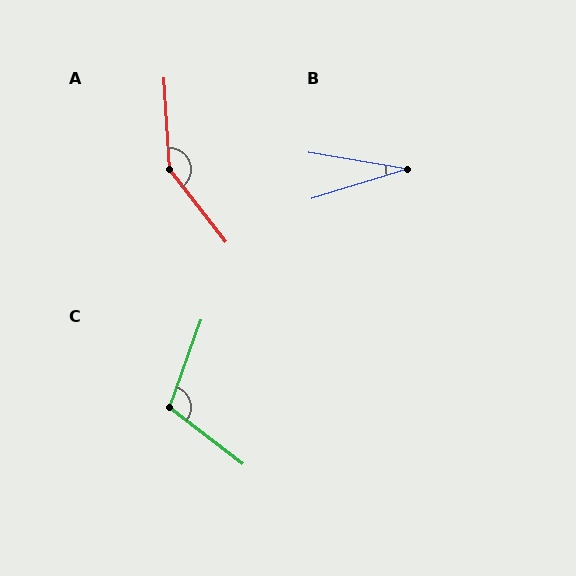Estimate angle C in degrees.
Approximately 108 degrees.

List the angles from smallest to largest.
B (27°), C (108°), A (146°).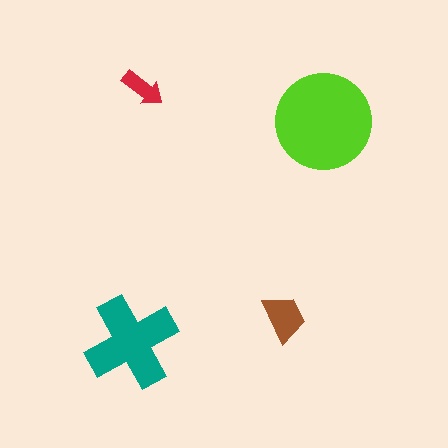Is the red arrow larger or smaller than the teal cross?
Smaller.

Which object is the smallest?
The red arrow.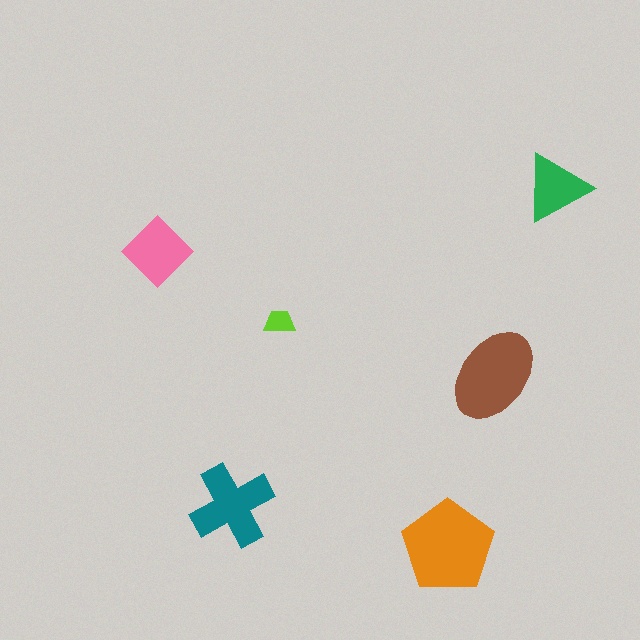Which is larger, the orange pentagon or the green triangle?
The orange pentagon.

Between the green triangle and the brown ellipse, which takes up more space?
The brown ellipse.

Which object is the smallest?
The lime trapezoid.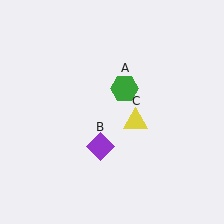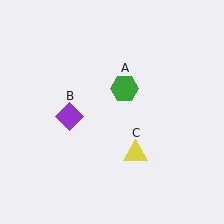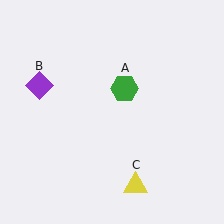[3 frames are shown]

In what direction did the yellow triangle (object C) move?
The yellow triangle (object C) moved down.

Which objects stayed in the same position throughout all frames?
Green hexagon (object A) remained stationary.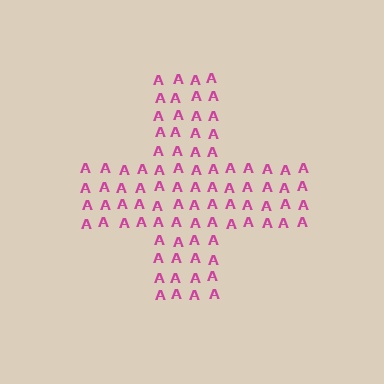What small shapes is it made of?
It is made of small letter A's.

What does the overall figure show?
The overall figure shows a cross.